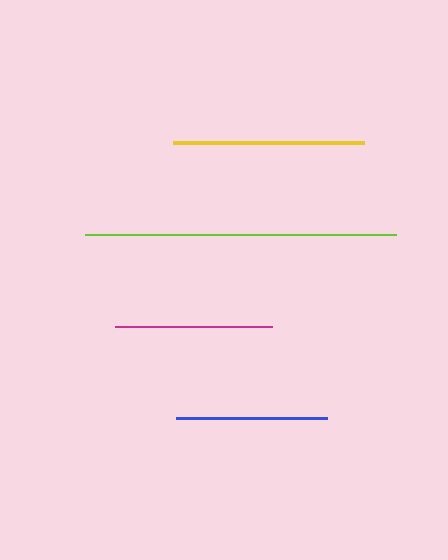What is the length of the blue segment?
The blue segment is approximately 151 pixels long.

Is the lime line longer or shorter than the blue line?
The lime line is longer than the blue line.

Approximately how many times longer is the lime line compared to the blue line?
The lime line is approximately 2.1 times the length of the blue line.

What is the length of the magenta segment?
The magenta segment is approximately 157 pixels long.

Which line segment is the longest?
The lime line is the longest at approximately 311 pixels.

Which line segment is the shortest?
The blue line is the shortest at approximately 151 pixels.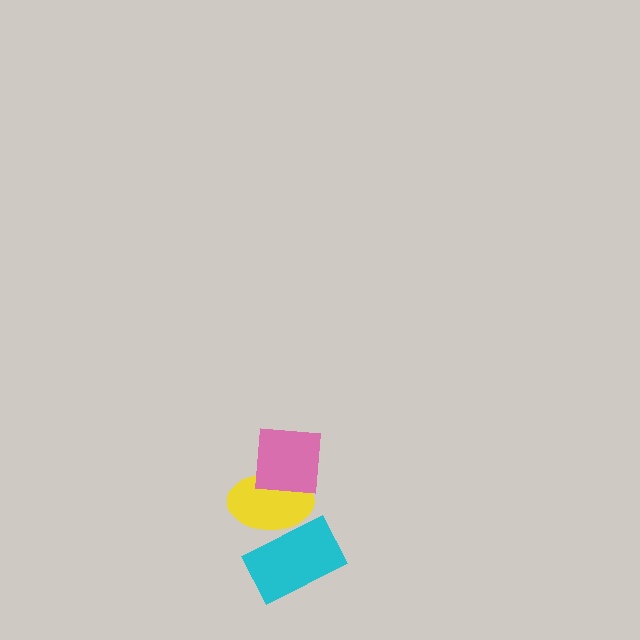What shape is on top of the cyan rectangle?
The yellow ellipse is on top of the cyan rectangle.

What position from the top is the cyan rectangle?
The cyan rectangle is 3rd from the top.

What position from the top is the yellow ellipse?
The yellow ellipse is 2nd from the top.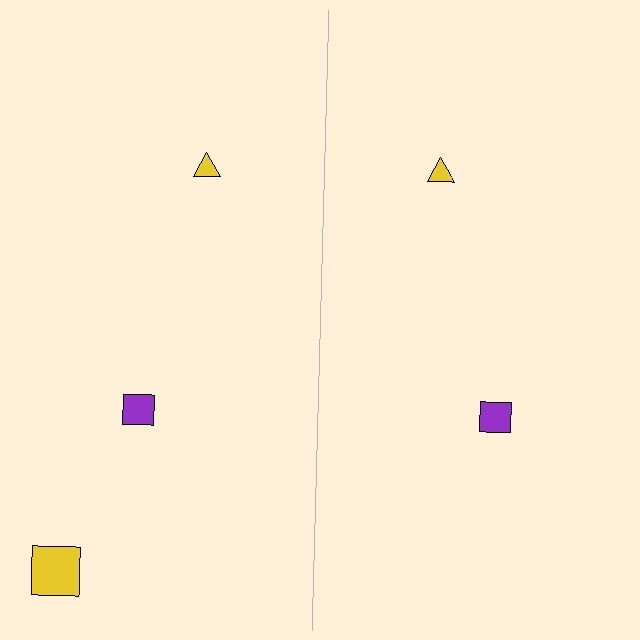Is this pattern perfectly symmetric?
No, the pattern is not perfectly symmetric. A yellow square is missing from the right side.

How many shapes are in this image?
There are 5 shapes in this image.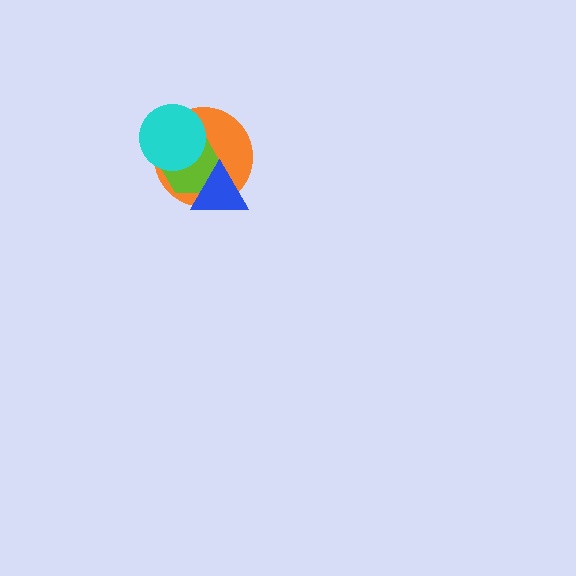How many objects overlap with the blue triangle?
2 objects overlap with the blue triangle.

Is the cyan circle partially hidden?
No, no other shape covers it.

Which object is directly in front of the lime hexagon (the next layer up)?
The blue triangle is directly in front of the lime hexagon.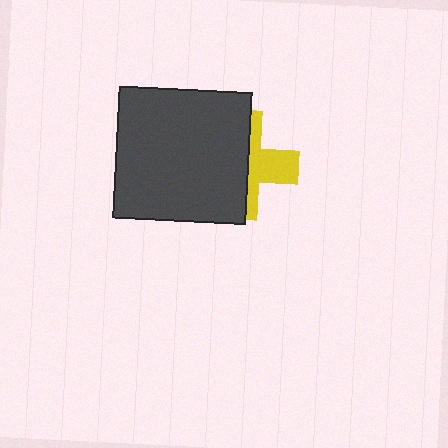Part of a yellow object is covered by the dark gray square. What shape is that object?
It is a cross.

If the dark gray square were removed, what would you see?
You would see the complete yellow cross.